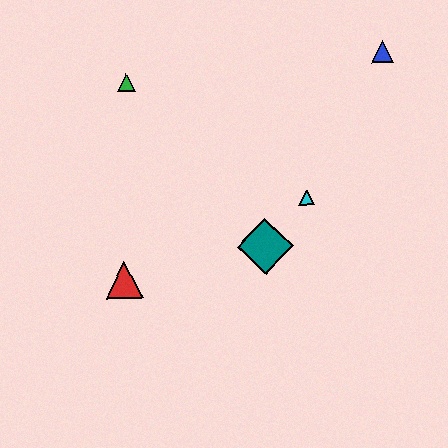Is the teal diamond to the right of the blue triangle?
No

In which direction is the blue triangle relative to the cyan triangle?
The blue triangle is above the cyan triangle.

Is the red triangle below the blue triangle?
Yes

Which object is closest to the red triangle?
The teal diamond is closest to the red triangle.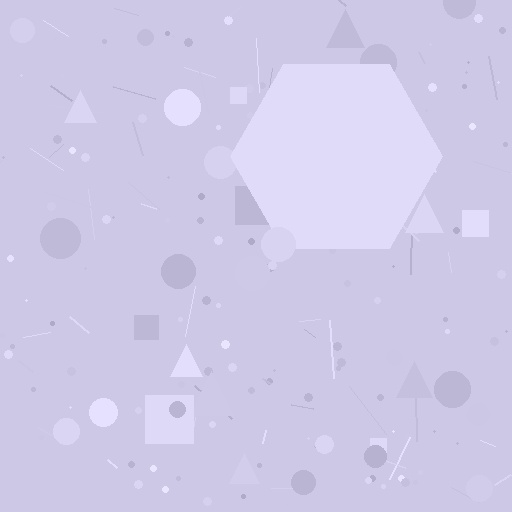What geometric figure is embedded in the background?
A hexagon is embedded in the background.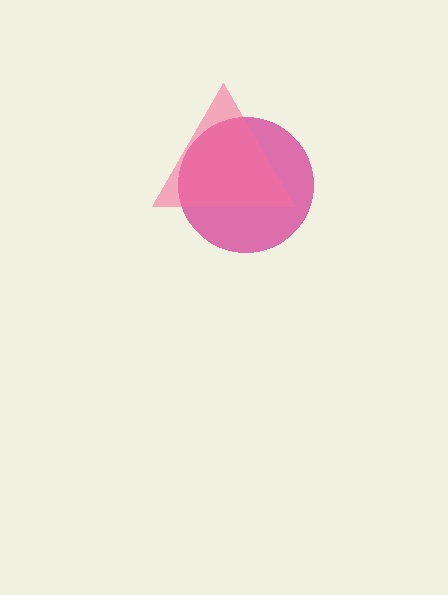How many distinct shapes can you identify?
There are 2 distinct shapes: a magenta circle, a pink triangle.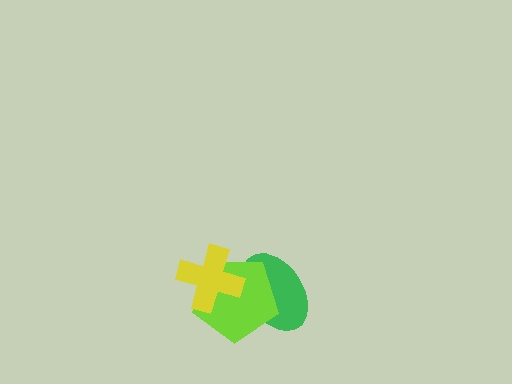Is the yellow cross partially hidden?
No, no other shape covers it.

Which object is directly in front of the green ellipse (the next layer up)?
The lime pentagon is directly in front of the green ellipse.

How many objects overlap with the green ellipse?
2 objects overlap with the green ellipse.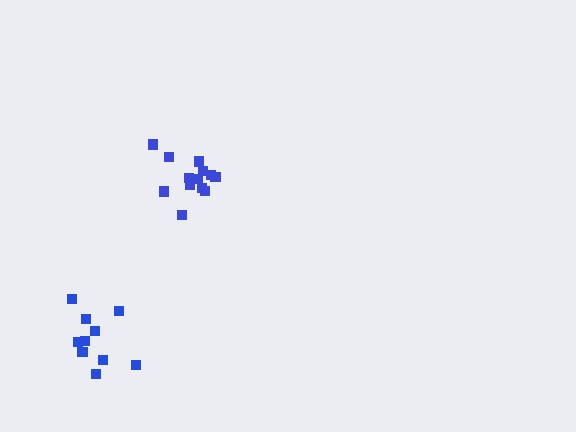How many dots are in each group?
Group 1: 10 dots, Group 2: 13 dots (23 total).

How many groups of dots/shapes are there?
There are 2 groups.